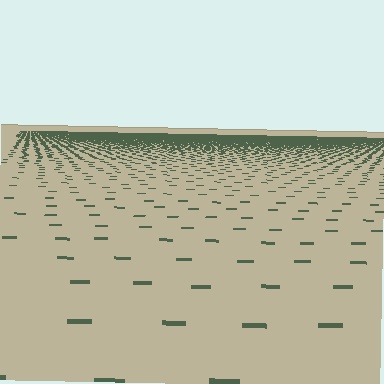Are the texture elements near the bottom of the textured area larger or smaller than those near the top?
Larger. Near the bottom, elements are closer to the viewer and appear at a bigger on-screen size.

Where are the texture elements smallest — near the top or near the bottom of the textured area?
Near the top.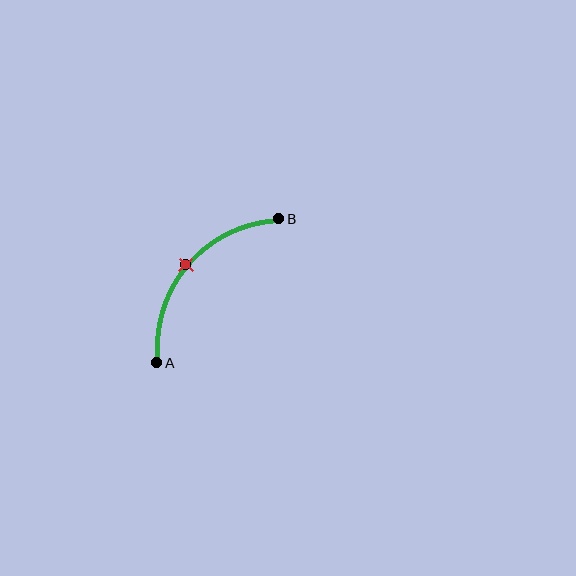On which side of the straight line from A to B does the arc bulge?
The arc bulges above and to the left of the straight line connecting A and B.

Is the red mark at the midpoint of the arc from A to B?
Yes. The red mark lies on the arc at equal arc-length from both A and B — it is the arc midpoint.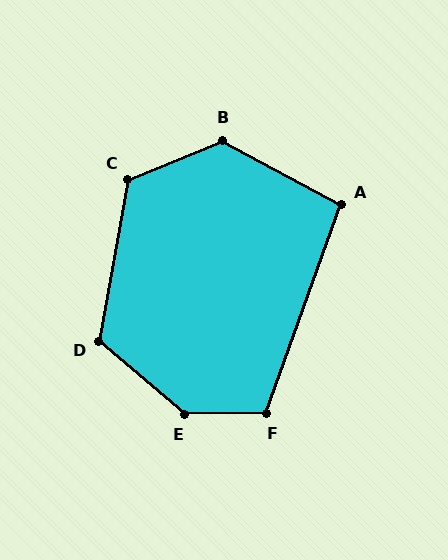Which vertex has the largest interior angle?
E, at approximately 139 degrees.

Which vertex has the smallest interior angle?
A, at approximately 99 degrees.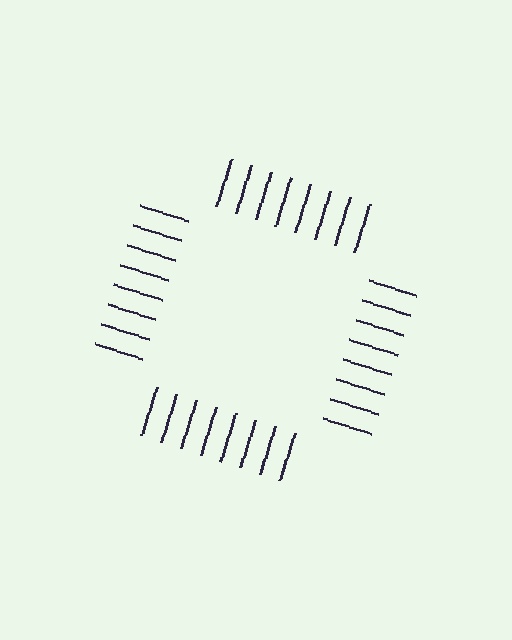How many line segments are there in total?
32 — 8 along each of the 4 edges.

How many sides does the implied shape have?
4 sides — the line-ends trace a square.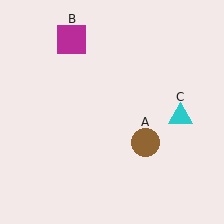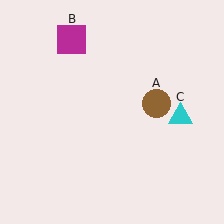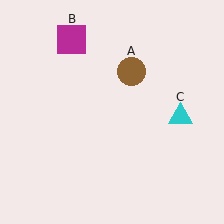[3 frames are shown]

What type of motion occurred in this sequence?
The brown circle (object A) rotated counterclockwise around the center of the scene.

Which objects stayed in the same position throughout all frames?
Magenta square (object B) and cyan triangle (object C) remained stationary.